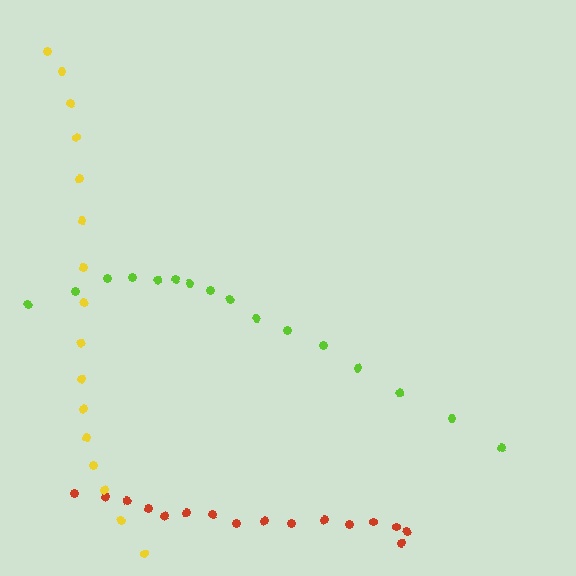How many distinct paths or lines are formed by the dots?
There are 3 distinct paths.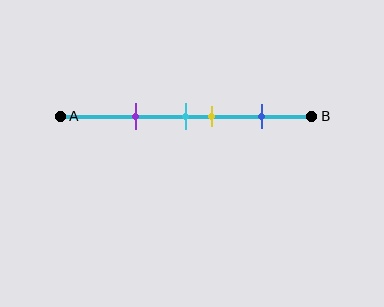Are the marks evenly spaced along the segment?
No, the marks are not evenly spaced.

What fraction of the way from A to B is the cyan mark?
The cyan mark is approximately 50% (0.5) of the way from A to B.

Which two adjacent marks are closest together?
The cyan and yellow marks are the closest adjacent pair.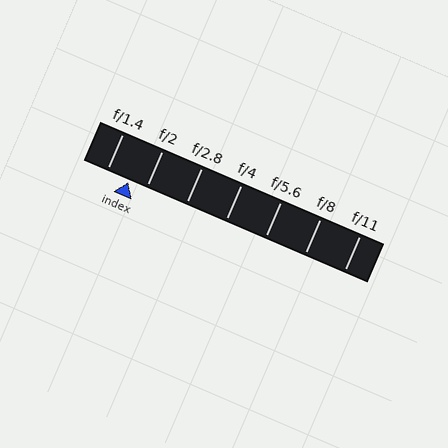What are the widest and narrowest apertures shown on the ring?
The widest aperture shown is f/1.4 and the narrowest is f/11.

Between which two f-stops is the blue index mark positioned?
The index mark is between f/1.4 and f/2.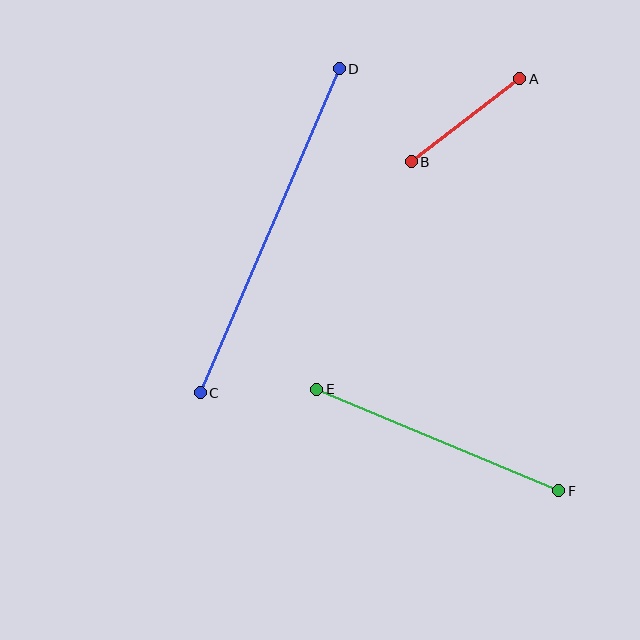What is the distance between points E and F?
The distance is approximately 262 pixels.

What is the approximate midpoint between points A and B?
The midpoint is at approximately (466, 120) pixels.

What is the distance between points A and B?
The distance is approximately 137 pixels.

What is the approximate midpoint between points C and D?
The midpoint is at approximately (270, 231) pixels.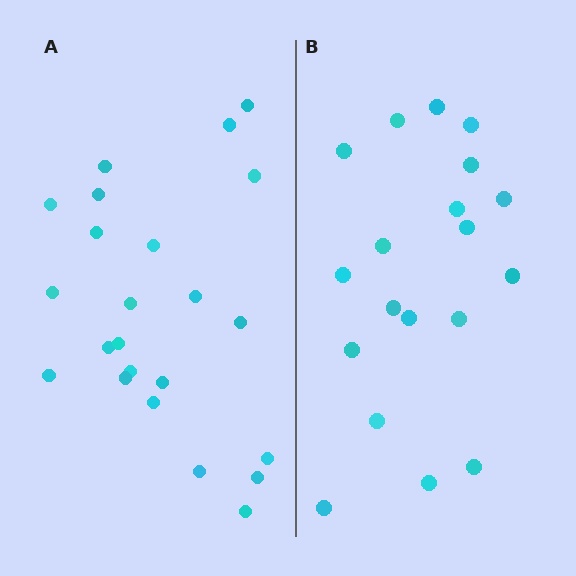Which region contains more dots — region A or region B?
Region A (the left region) has more dots.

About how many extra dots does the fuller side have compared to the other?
Region A has about 4 more dots than region B.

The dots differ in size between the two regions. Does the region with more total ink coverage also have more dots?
No. Region B has more total ink coverage because its dots are larger, but region A actually contains more individual dots. Total area can be misleading — the number of items is what matters here.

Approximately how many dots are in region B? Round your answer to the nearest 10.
About 20 dots. (The exact count is 19, which rounds to 20.)